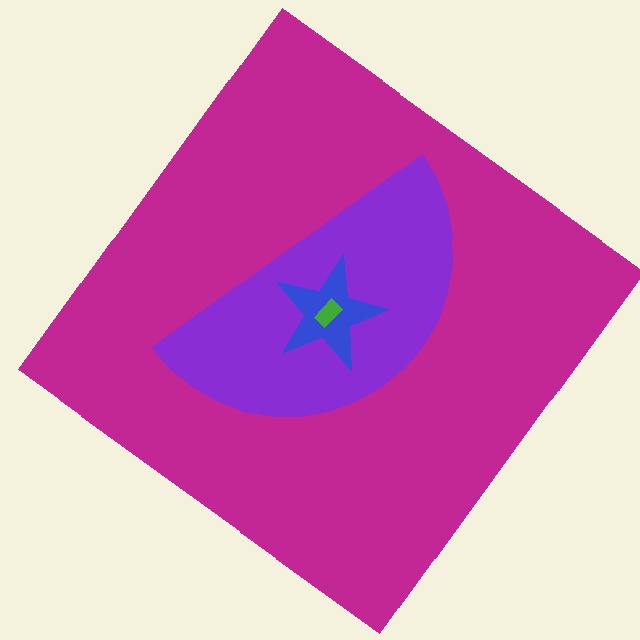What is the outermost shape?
The magenta diamond.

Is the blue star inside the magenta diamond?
Yes.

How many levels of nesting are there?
4.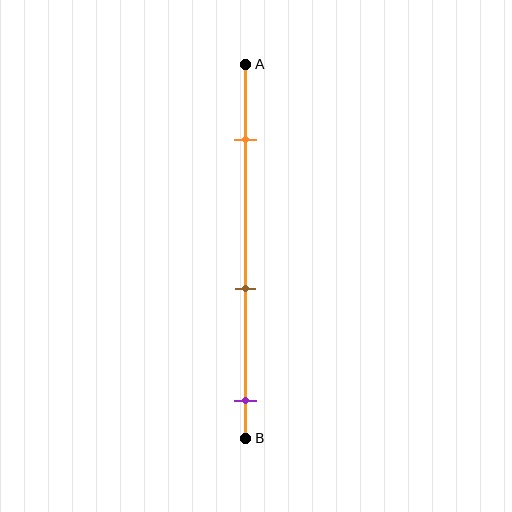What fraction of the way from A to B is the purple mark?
The purple mark is approximately 90% (0.9) of the way from A to B.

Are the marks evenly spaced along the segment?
Yes, the marks are approximately evenly spaced.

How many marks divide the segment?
There are 3 marks dividing the segment.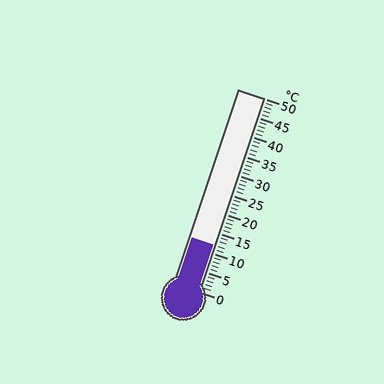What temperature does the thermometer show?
The thermometer shows approximately 12°C.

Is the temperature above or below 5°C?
The temperature is above 5°C.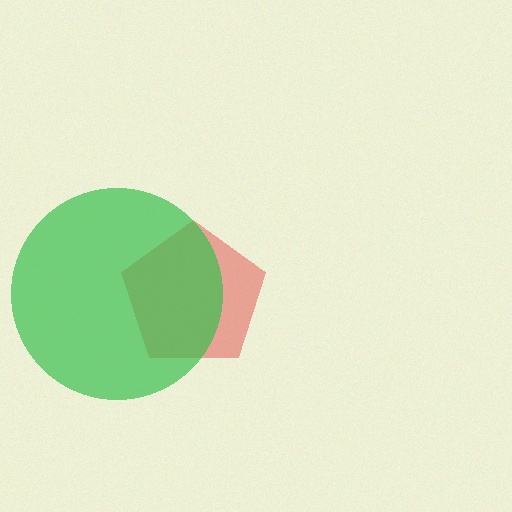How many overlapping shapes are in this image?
There are 2 overlapping shapes in the image.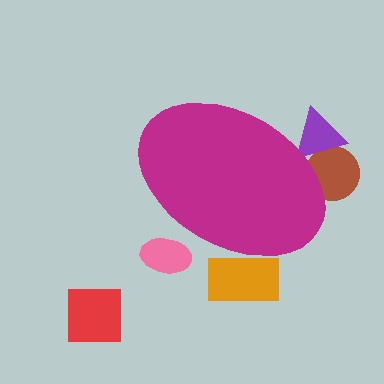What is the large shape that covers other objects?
A magenta ellipse.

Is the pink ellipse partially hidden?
Yes, the pink ellipse is partially hidden behind the magenta ellipse.